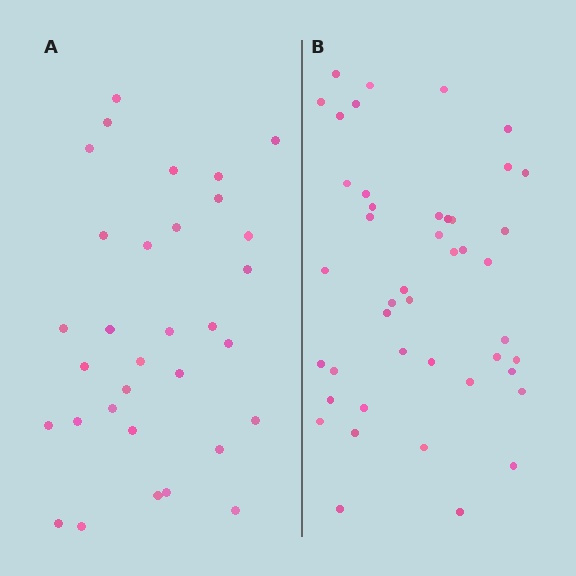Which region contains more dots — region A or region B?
Region B (the right region) has more dots.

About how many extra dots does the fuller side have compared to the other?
Region B has roughly 12 or so more dots than region A.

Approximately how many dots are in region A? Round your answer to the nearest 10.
About 30 dots. (The exact count is 32, which rounds to 30.)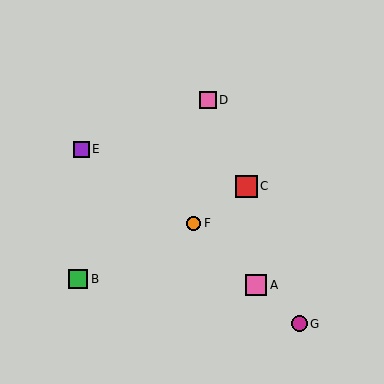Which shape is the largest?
The red square (labeled C) is the largest.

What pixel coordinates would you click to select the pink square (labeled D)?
Click at (208, 100) to select the pink square D.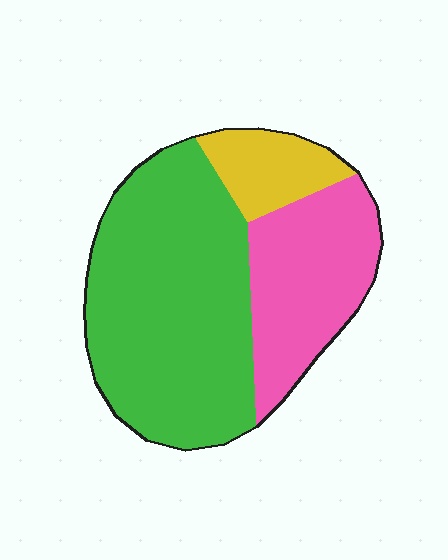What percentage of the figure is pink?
Pink covers 29% of the figure.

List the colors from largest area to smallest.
From largest to smallest: green, pink, yellow.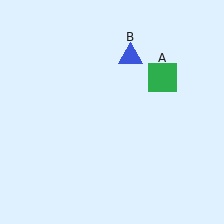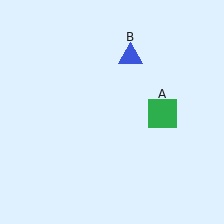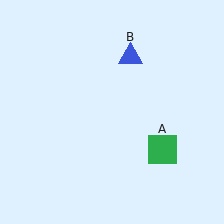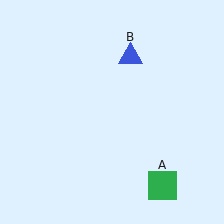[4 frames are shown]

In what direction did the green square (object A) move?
The green square (object A) moved down.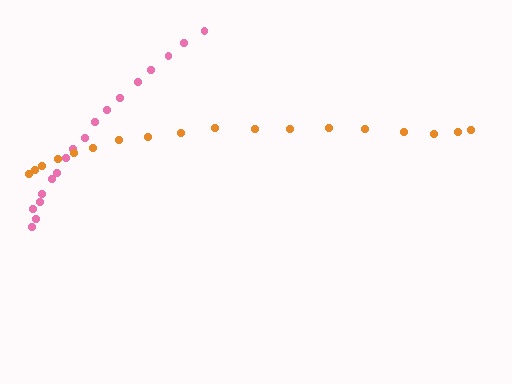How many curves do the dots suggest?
There are 2 distinct paths.